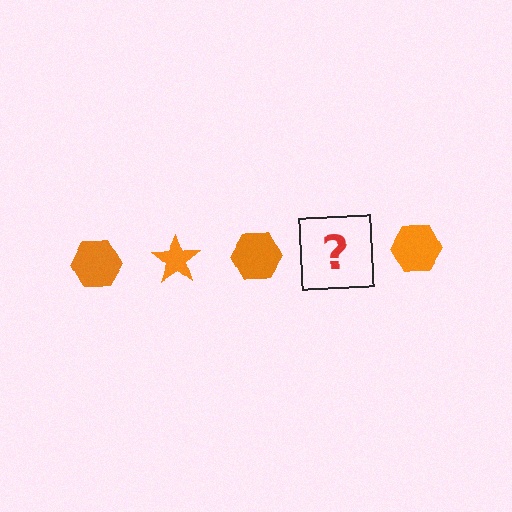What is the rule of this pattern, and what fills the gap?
The rule is that the pattern cycles through hexagon, star shapes in orange. The gap should be filled with an orange star.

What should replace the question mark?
The question mark should be replaced with an orange star.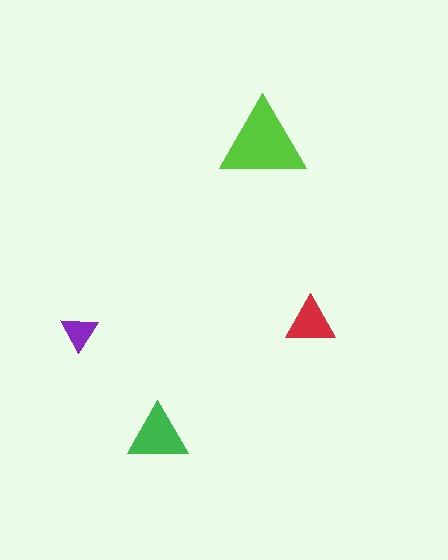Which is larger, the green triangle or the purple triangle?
The green one.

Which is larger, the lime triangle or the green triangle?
The lime one.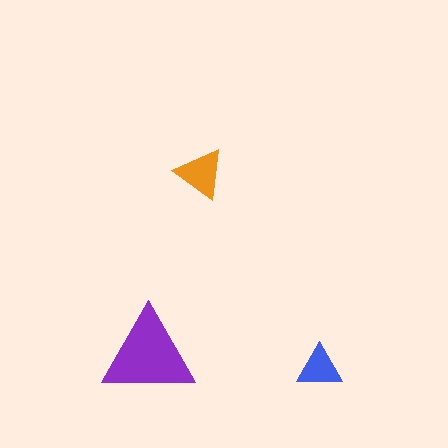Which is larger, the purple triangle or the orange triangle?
The purple one.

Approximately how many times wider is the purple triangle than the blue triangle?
About 2 times wider.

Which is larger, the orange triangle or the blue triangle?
The orange one.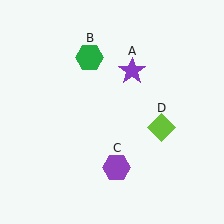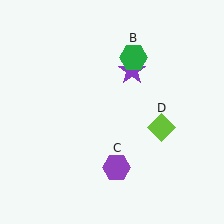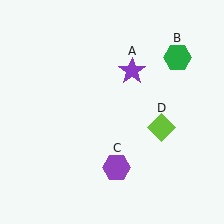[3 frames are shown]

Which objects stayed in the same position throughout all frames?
Purple star (object A) and purple hexagon (object C) and lime diamond (object D) remained stationary.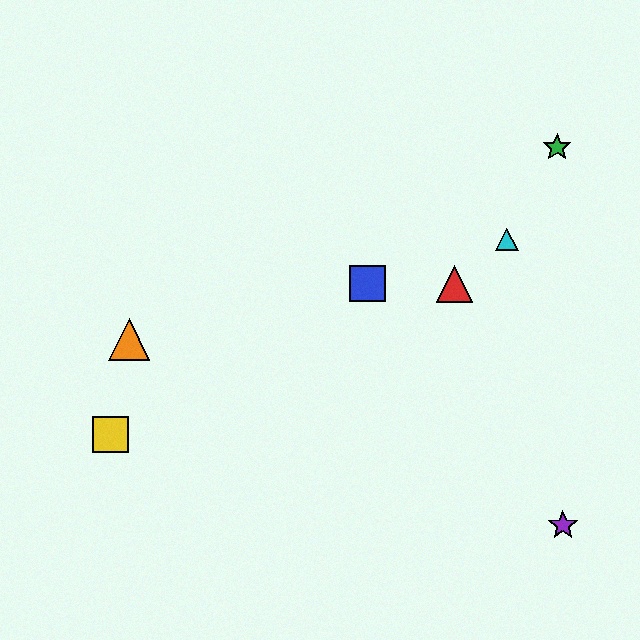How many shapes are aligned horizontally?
2 shapes (the red triangle, the blue square) are aligned horizontally.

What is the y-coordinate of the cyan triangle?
The cyan triangle is at y≈240.